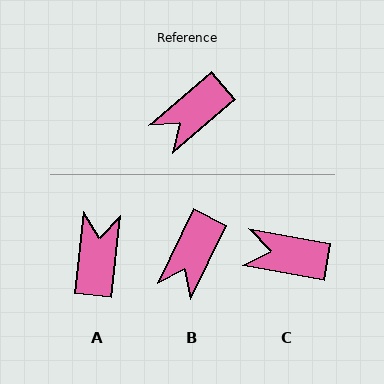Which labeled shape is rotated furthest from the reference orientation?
A, about 137 degrees away.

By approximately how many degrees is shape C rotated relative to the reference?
Approximately 50 degrees clockwise.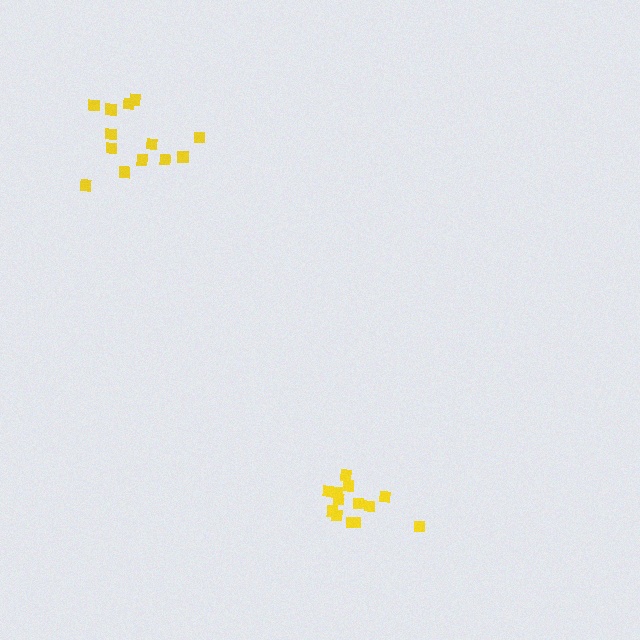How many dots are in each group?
Group 1: 13 dots, Group 2: 13 dots (26 total).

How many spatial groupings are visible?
There are 2 spatial groupings.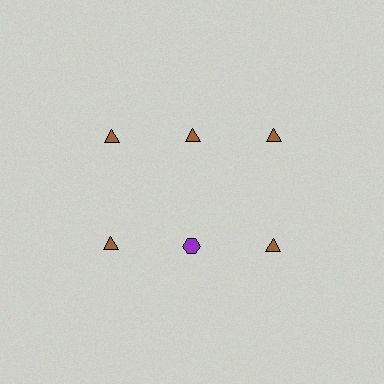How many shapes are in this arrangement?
There are 6 shapes arranged in a grid pattern.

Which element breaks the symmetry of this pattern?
The purple hexagon in the second row, second from left column breaks the symmetry. All other shapes are brown triangles.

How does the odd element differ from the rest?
It differs in both color (purple instead of brown) and shape (hexagon instead of triangle).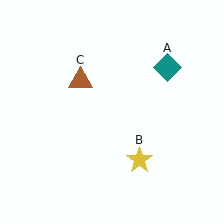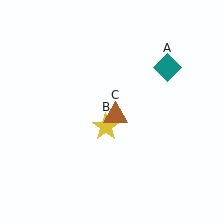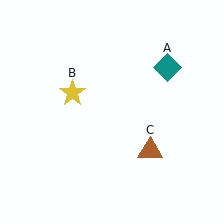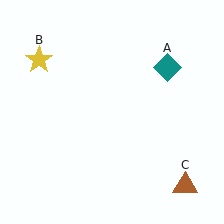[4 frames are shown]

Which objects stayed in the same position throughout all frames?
Teal diamond (object A) remained stationary.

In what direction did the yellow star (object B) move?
The yellow star (object B) moved up and to the left.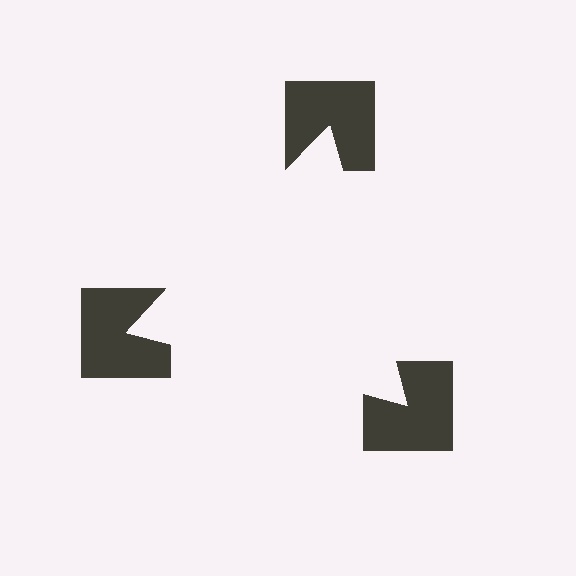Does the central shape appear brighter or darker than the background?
It typically appears slightly brighter than the background, even though no actual brightness change is drawn.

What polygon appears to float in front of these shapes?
An illusory triangle — its edges are inferred from the aligned wedge cuts in the notched squares, not physically drawn.